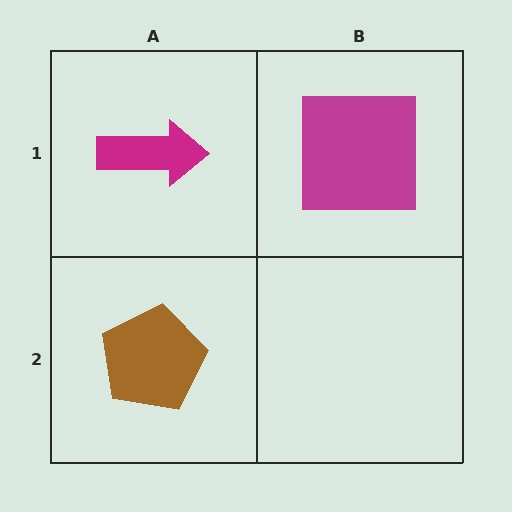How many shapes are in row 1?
2 shapes.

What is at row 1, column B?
A magenta square.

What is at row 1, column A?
A magenta arrow.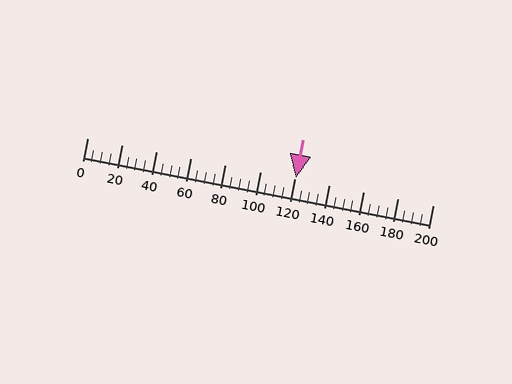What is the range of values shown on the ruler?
The ruler shows values from 0 to 200.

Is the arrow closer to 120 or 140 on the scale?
The arrow is closer to 120.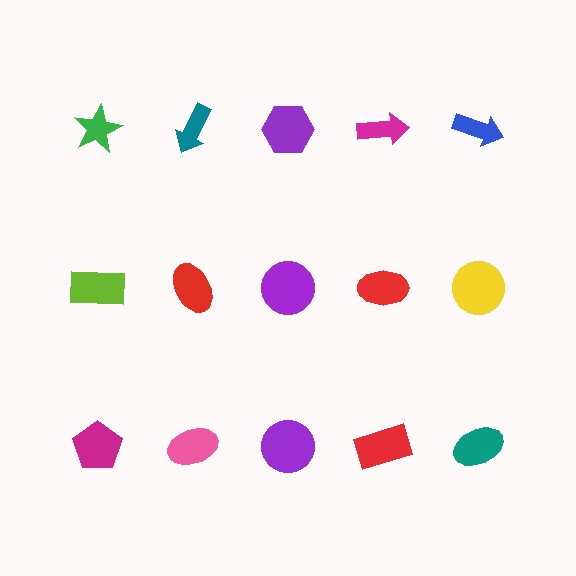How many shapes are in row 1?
5 shapes.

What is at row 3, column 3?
A purple circle.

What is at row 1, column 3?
A purple hexagon.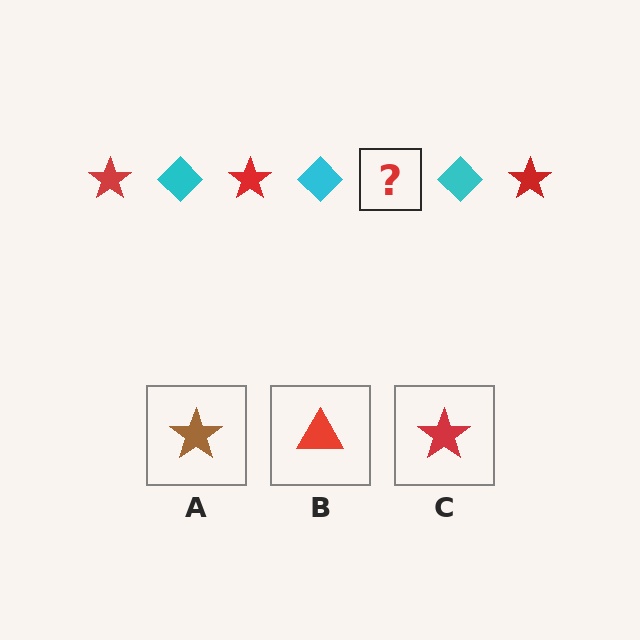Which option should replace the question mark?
Option C.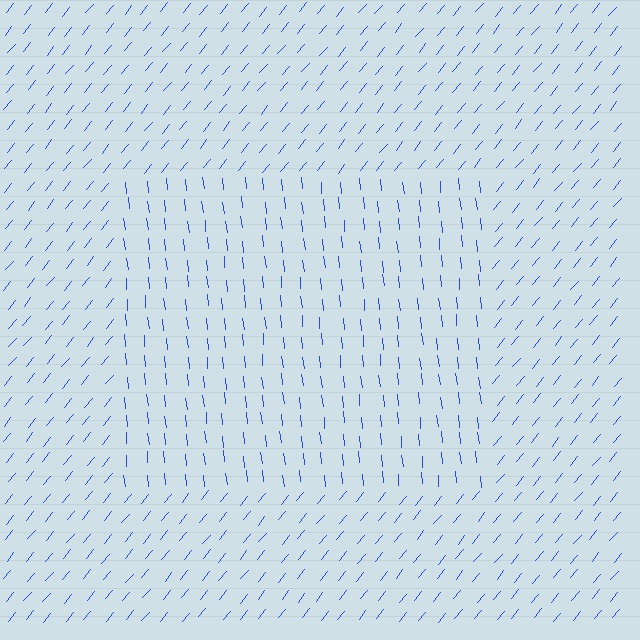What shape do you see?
I see a rectangle.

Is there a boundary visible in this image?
Yes, there is a texture boundary formed by a change in line orientation.